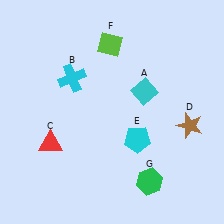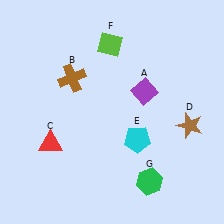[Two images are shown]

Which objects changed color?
A changed from cyan to purple. B changed from cyan to brown.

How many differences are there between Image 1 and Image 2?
There are 2 differences between the two images.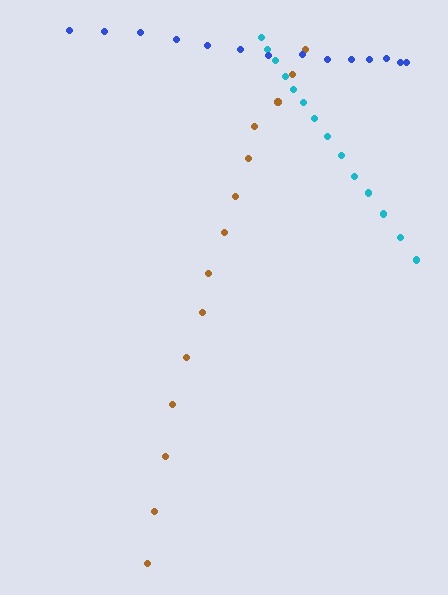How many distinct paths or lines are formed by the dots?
There are 3 distinct paths.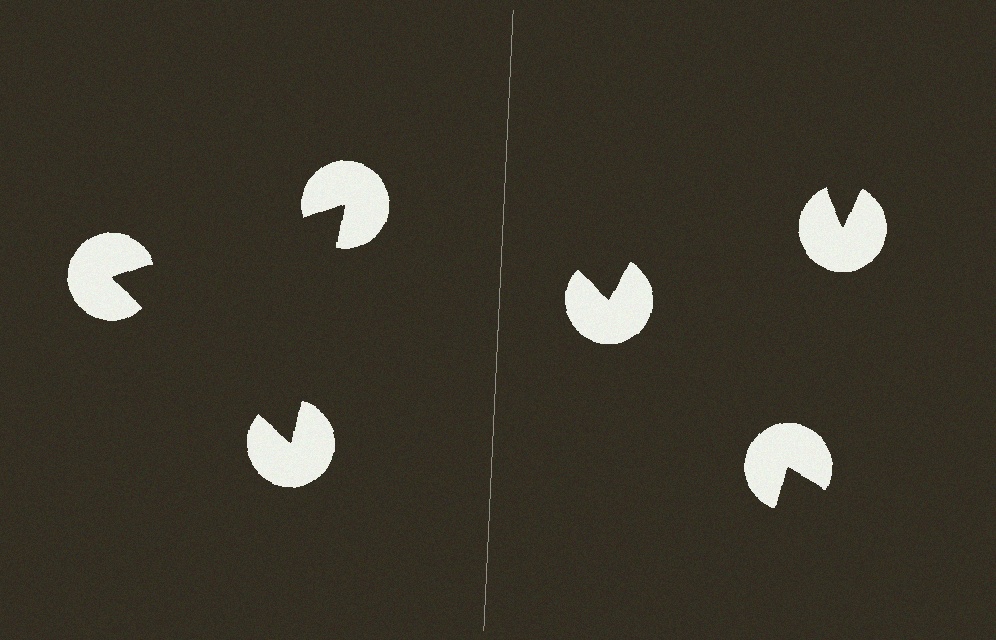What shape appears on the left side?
An illusory triangle.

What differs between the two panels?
The pac-man discs are positioned identically on both sides; only the wedge orientations differ. On the left they align to a triangle; on the right they are misaligned.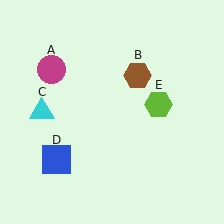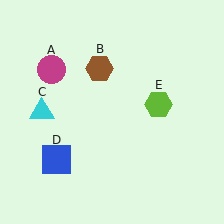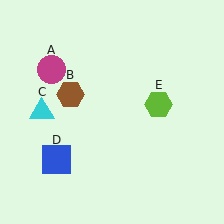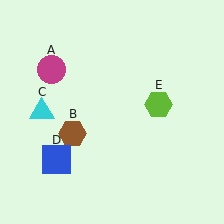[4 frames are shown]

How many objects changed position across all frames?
1 object changed position: brown hexagon (object B).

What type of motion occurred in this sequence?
The brown hexagon (object B) rotated counterclockwise around the center of the scene.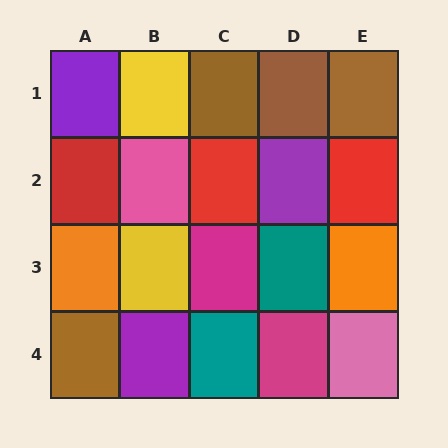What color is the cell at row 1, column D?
Brown.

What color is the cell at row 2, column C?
Red.